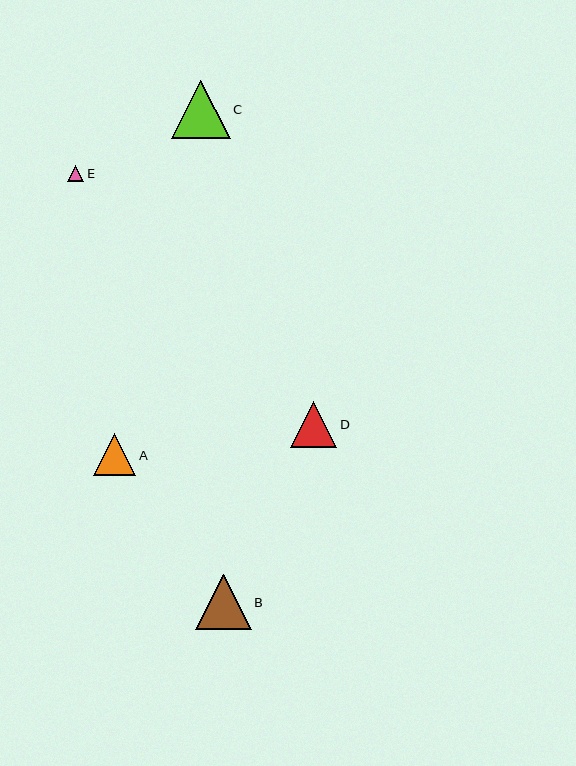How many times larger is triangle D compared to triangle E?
Triangle D is approximately 2.9 times the size of triangle E.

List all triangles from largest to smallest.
From largest to smallest: C, B, D, A, E.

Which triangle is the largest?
Triangle C is the largest with a size of approximately 59 pixels.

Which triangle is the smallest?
Triangle E is the smallest with a size of approximately 16 pixels.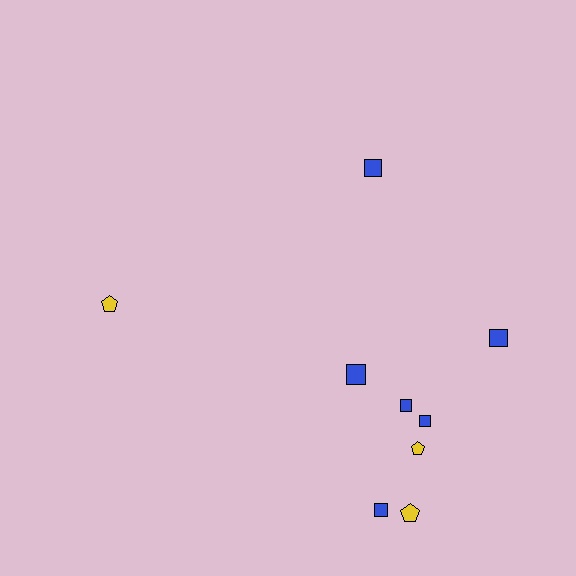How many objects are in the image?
There are 9 objects.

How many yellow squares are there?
There are no yellow squares.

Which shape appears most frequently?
Square, with 6 objects.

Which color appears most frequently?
Blue, with 6 objects.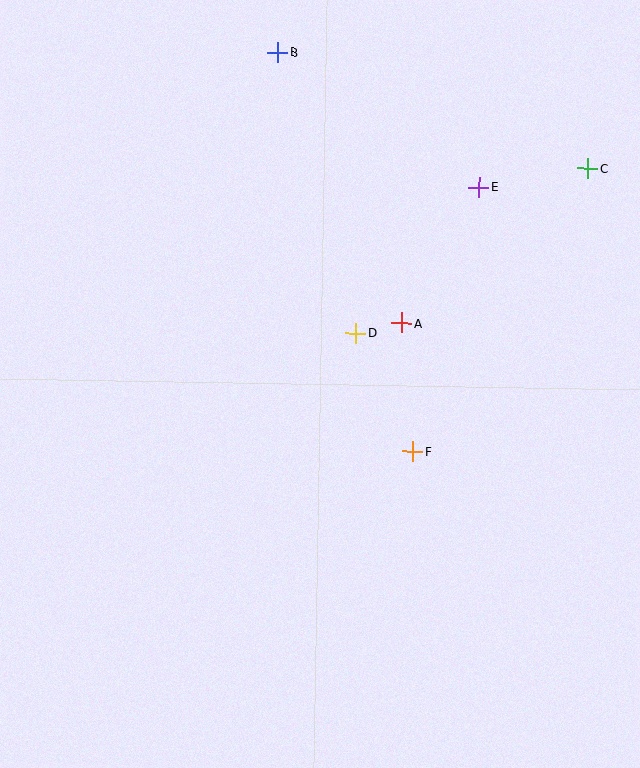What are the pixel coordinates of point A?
Point A is at (402, 323).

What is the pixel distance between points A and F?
The distance between A and F is 129 pixels.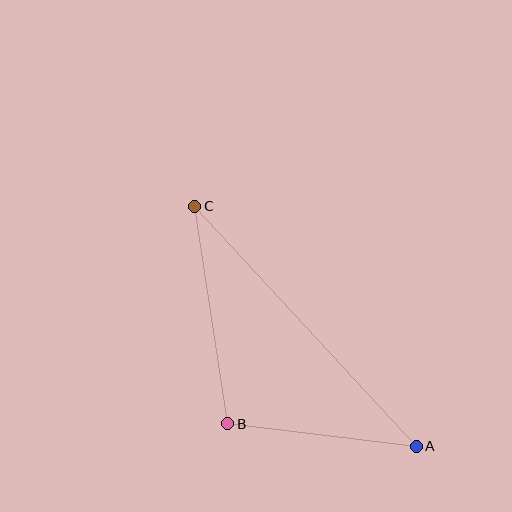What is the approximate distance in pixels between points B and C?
The distance between B and C is approximately 220 pixels.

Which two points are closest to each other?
Points A and B are closest to each other.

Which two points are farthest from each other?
Points A and C are farthest from each other.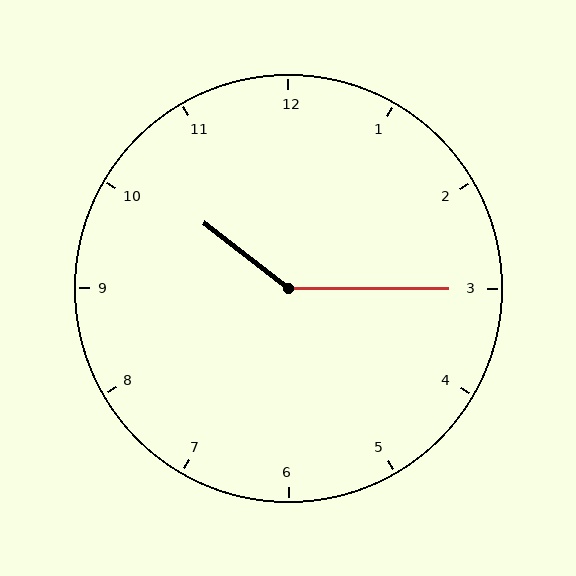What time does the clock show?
10:15.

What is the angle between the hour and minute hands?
Approximately 142 degrees.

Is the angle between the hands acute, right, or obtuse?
It is obtuse.